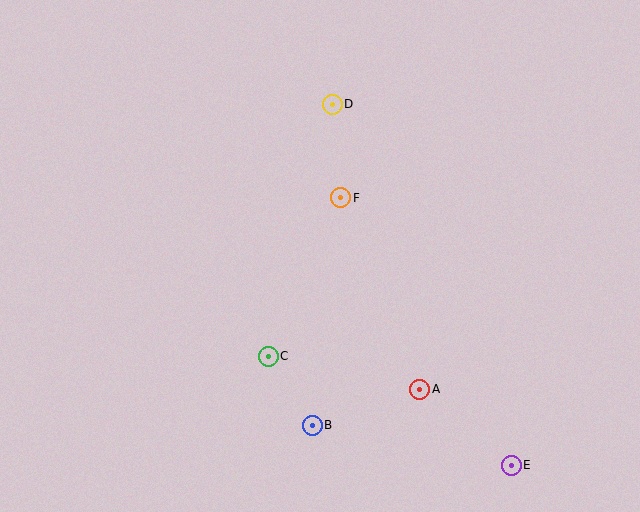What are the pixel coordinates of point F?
Point F is at (341, 198).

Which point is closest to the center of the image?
Point F at (341, 198) is closest to the center.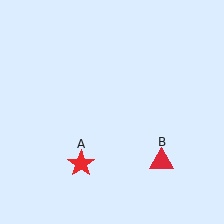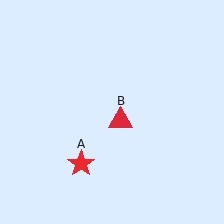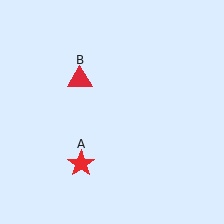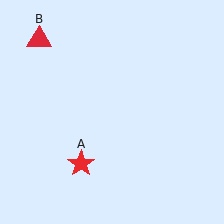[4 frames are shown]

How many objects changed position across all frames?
1 object changed position: red triangle (object B).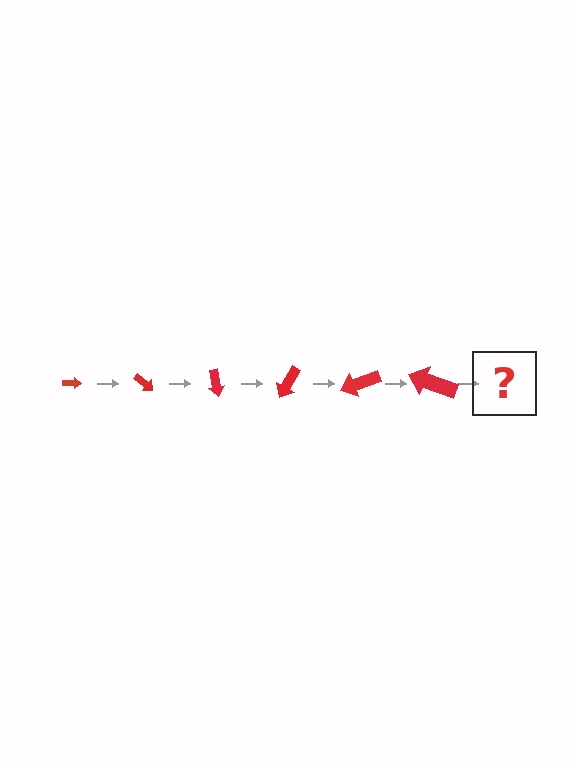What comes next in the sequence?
The next element should be an arrow, larger than the previous one and rotated 240 degrees from the start.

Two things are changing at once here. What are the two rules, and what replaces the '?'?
The two rules are that the arrow grows larger each step and it rotates 40 degrees each step. The '?' should be an arrow, larger than the previous one and rotated 240 degrees from the start.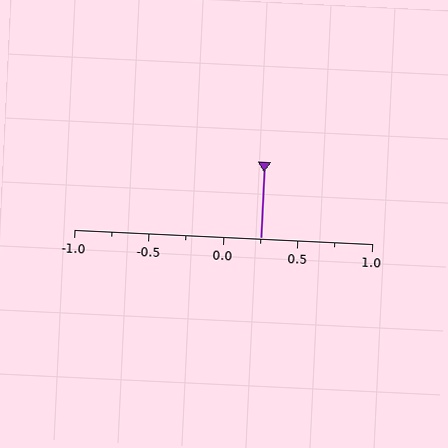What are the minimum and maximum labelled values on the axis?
The axis runs from -1.0 to 1.0.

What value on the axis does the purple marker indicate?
The marker indicates approximately 0.25.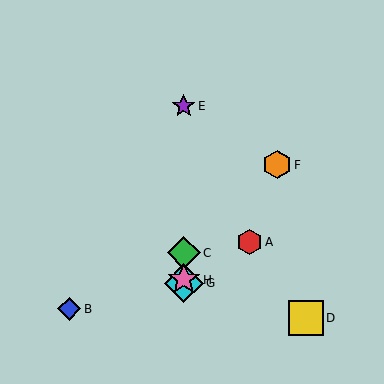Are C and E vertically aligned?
Yes, both are at x≈184.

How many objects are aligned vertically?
4 objects (C, E, G, H) are aligned vertically.